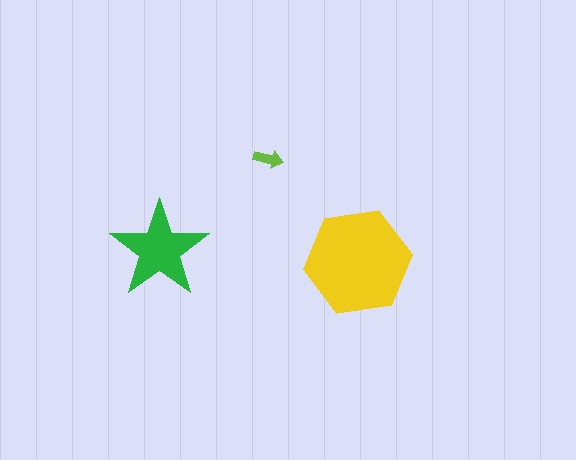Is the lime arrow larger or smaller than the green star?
Smaller.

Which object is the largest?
The yellow hexagon.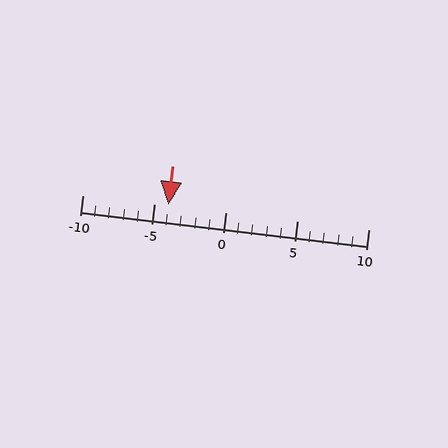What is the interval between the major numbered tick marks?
The major tick marks are spaced 5 units apart.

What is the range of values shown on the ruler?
The ruler shows values from -10 to 10.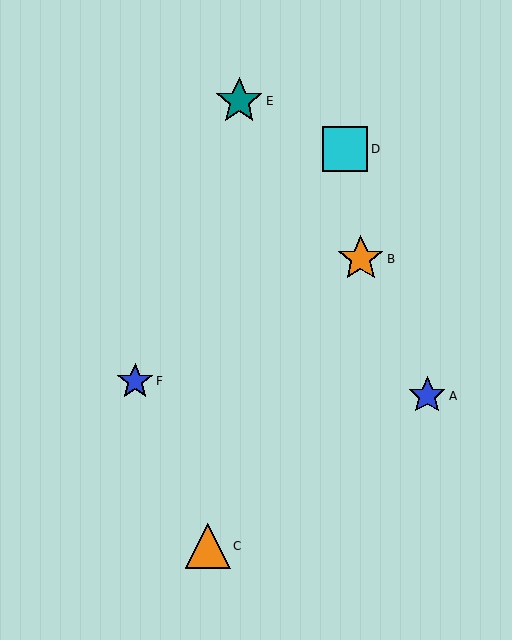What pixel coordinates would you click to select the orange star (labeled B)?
Click at (361, 259) to select the orange star B.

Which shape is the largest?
The teal star (labeled E) is the largest.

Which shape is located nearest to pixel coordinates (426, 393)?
The blue star (labeled A) at (427, 396) is nearest to that location.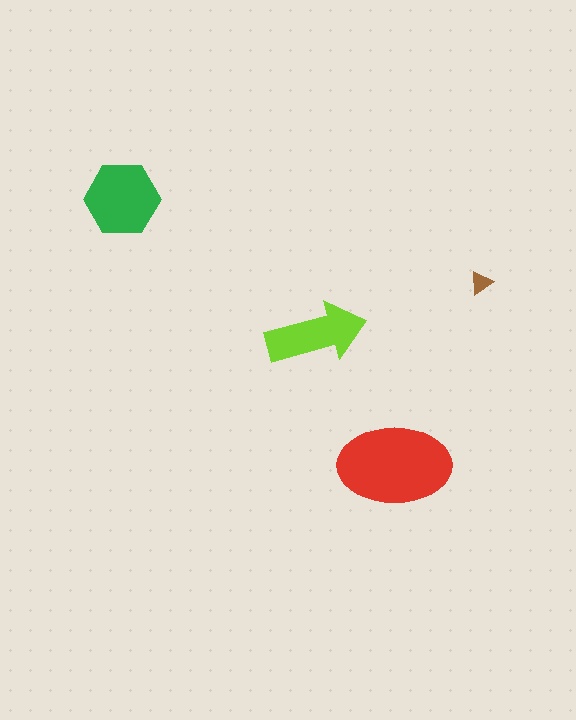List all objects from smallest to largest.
The brown triangle, the lime arrow, the green hexagon, the red ellipse.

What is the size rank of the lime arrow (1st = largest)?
3rd.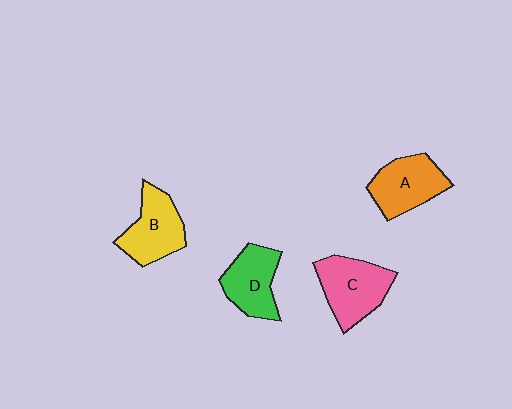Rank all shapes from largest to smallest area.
From largest to smallest: C (pink), A (orange), B (yellow), D (green).